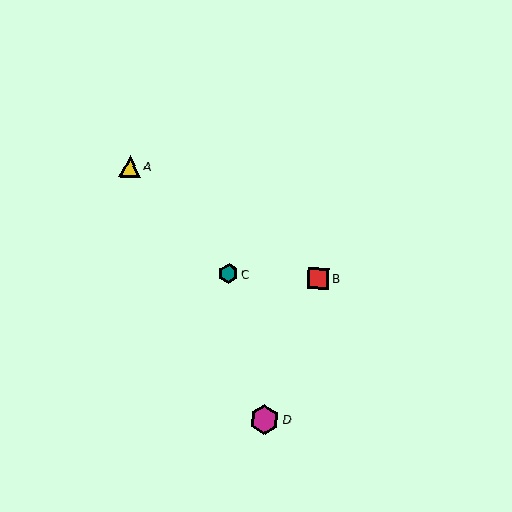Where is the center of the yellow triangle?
The center of the yellow triangle is at (130, 166).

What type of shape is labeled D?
Shape D is a magenta hexagon.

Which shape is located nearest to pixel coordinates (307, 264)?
The red square (labeled B) at (318, 278) is nearest to that location.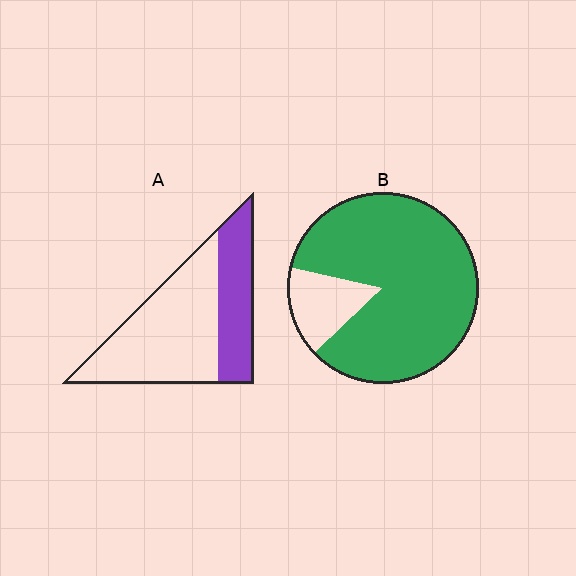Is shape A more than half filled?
No.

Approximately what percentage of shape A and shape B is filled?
A is approximately 35% and B is approximately 85%.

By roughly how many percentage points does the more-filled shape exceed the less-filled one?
By roughly 50 percentage points (B over A).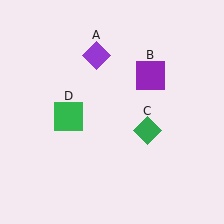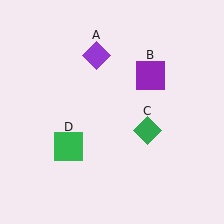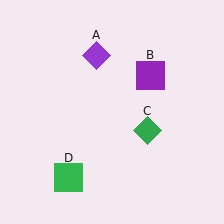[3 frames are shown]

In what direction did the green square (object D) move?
The green square (object D) moved down.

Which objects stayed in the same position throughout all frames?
Purple diamond (object A) and purple square (object B) and green diamond (object C) remained stationary.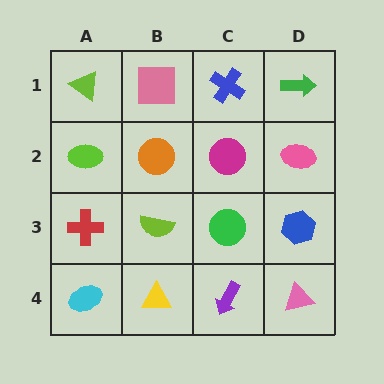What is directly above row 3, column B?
An orange circle.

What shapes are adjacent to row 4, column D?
A blue hexagon (row 3, column D), a purple arrow (row 4, column C).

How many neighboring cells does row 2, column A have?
3.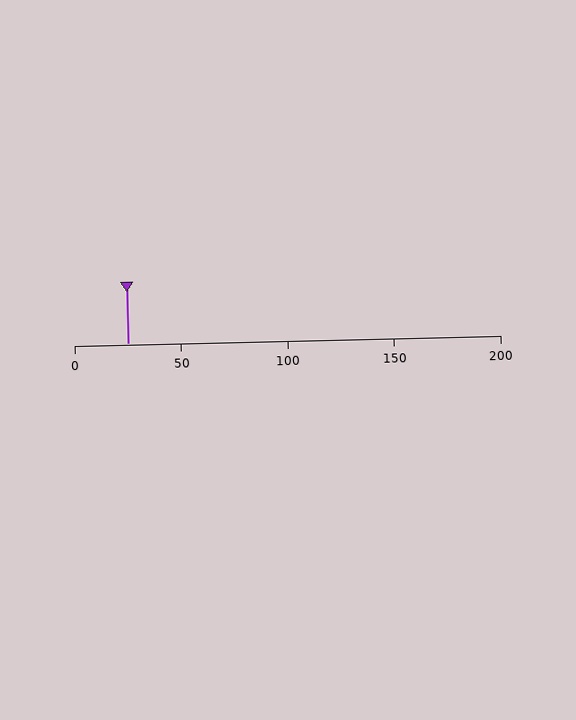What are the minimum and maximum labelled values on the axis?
The axis runs from 0 to 200.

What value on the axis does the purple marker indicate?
The marker indicates approximately 25.